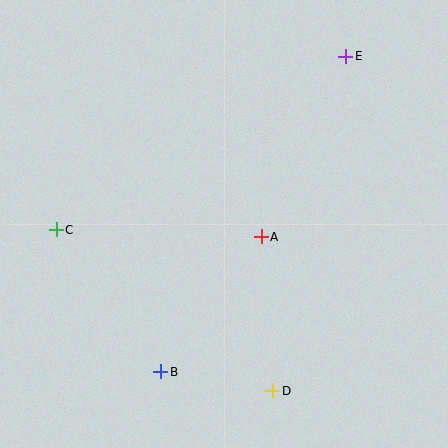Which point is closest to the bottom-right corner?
Point D is closest to the bottom-right corner.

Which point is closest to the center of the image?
Point A at (261, 237) is closest to the center.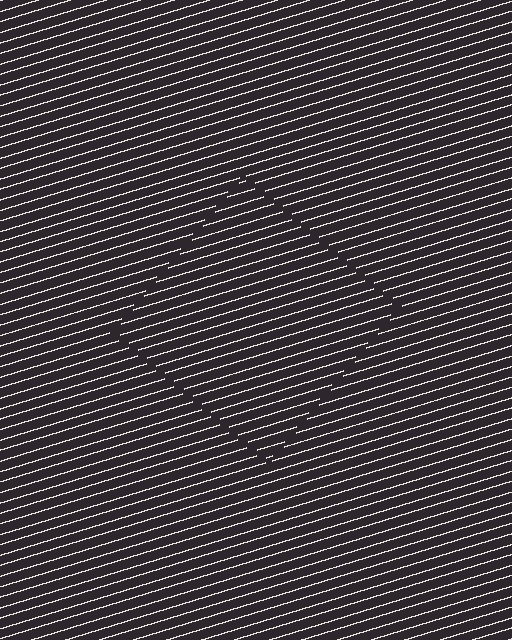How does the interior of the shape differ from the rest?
The interior of the shape contains the same grating, shifted by half a period — the contour is defined by the phase discontinuity where line-ends from the inner and outer gratings abut.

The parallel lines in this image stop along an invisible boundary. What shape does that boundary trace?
An illusory square. The interior of the shape contains the same grating, shifted by half a period — the contour is defined by the phase discontinuity where line-ends from the inner and outer gratings abut.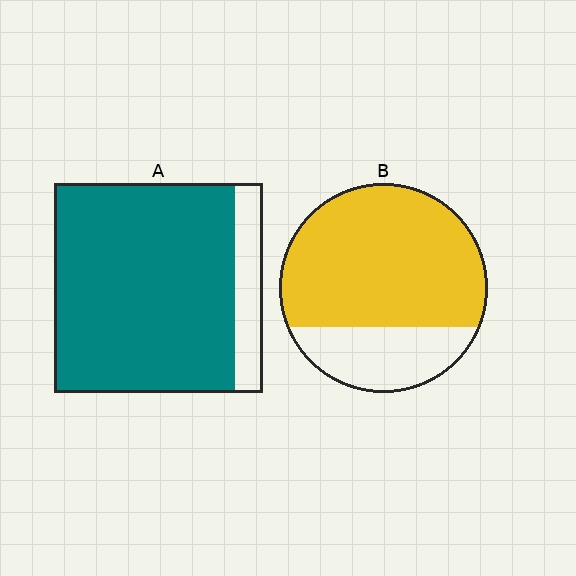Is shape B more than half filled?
Yes.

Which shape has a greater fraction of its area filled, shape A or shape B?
Shape A.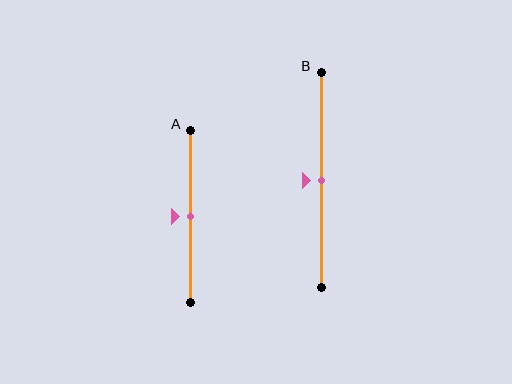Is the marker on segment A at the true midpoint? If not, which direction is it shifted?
Yes, the marker on segment A is at the true midpoint.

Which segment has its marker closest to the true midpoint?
Segment A has its marker closest to the true midpoint.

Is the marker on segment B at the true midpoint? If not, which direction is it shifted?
Yes, the marker on segment B is at the true midpoint.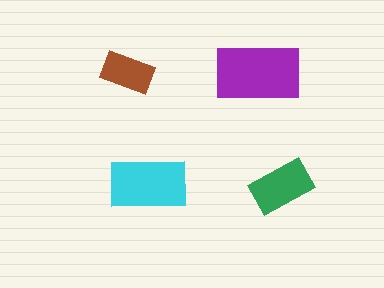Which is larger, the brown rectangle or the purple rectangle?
The purple one.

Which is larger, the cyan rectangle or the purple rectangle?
The purple one.